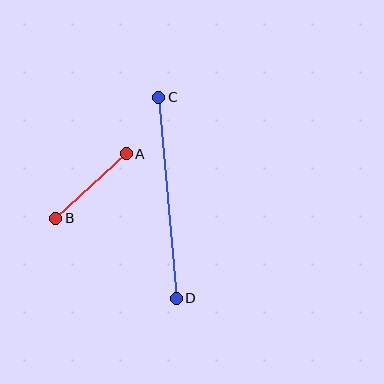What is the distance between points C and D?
The distance is approximately 202 pixels.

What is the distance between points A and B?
The distance is approximately 96 pixels.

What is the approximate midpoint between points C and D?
The midpoint is at approximately (167, 198) pixels.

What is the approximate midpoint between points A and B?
The midpoint is at approximately (91, 186) pixels.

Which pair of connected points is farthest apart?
Points C and D are farthest apart.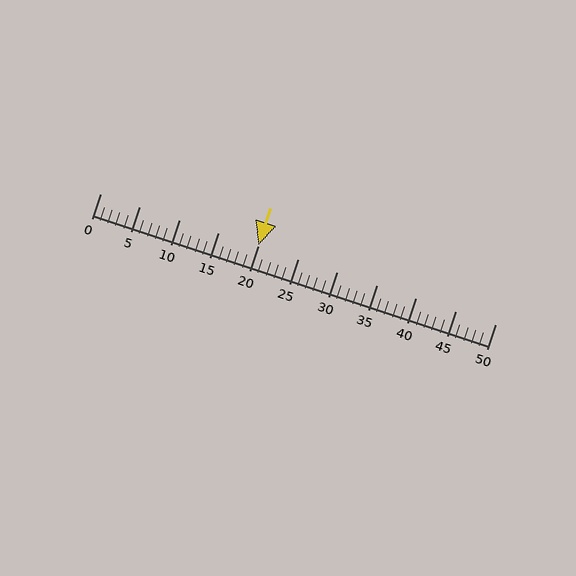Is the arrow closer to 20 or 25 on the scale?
The arrow is closer to 20.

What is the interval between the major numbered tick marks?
The major tick marks are spaced 5 units apart.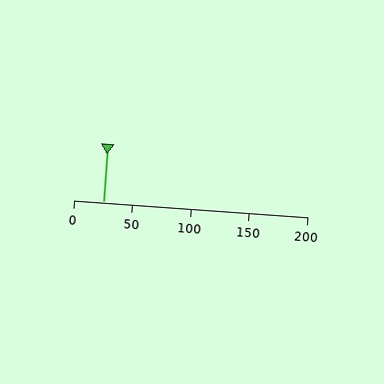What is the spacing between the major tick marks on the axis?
The major ticks are spaced 50 apart.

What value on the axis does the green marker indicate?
The marker indicates approximately 25.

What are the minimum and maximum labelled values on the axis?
The axis runs from 0 to 200.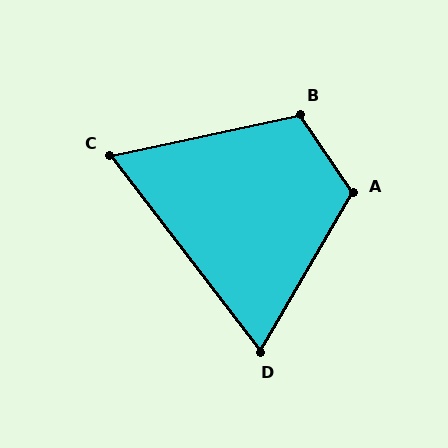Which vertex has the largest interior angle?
A, at approximately 115 degrees.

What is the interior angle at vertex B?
Approximately 112 degrees (obtuse).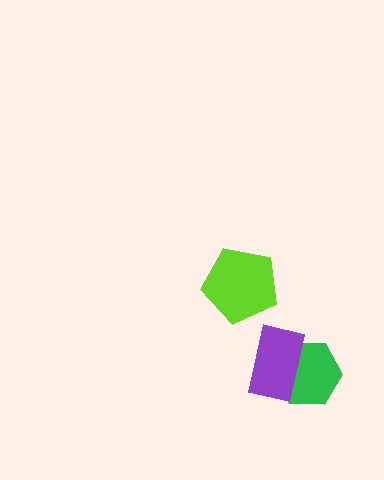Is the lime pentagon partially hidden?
No, no other shape covers it.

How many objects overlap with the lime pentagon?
0 objects overlap with the lime pentagon.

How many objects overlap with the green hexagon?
1 object overlaps with the green hexagon.